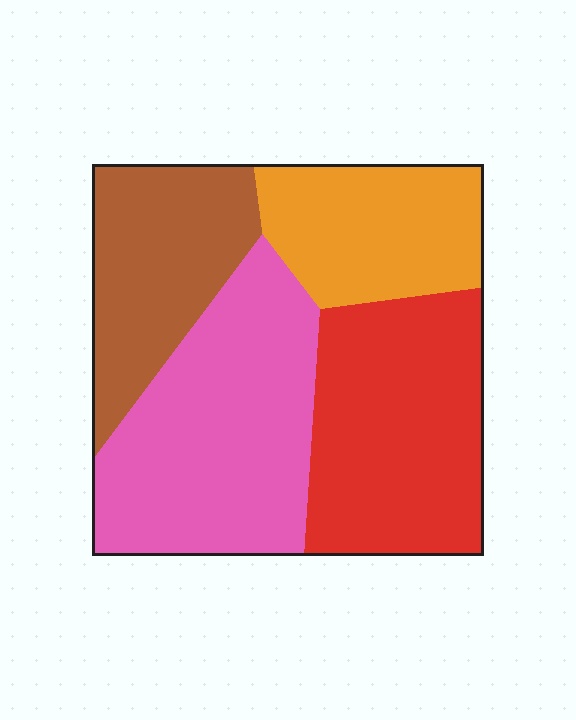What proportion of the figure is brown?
Brown takes up about one fifth (1/5) of the figure.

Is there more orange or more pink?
Pink.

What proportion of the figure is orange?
Orange covers 19% of the figure.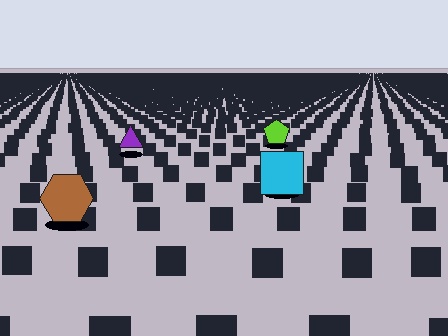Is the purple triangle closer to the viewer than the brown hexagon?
No. The brown hexagon is closer — you can tell from the texture gradient: the ground texture is coarser near it.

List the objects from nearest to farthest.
From nearest to farthest: the brown hexagon, the cyan square, the purple triangle, the lime pentagon.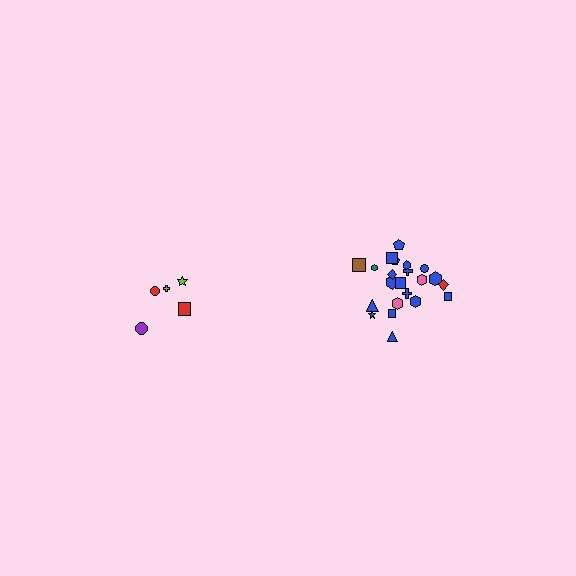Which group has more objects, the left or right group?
The right group.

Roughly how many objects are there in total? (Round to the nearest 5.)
Roughly 25 objects in total.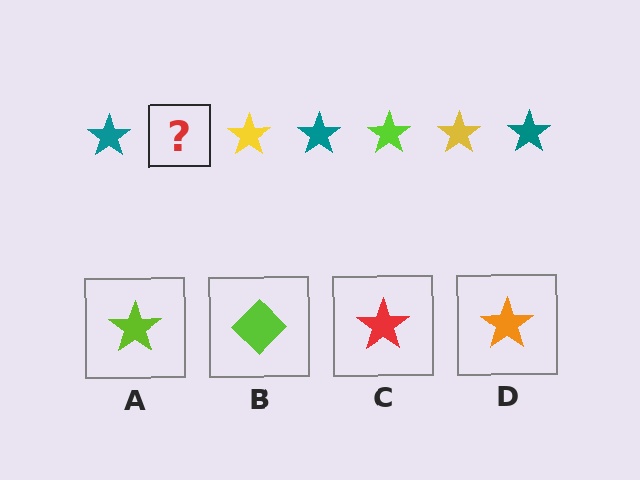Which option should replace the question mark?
Option A.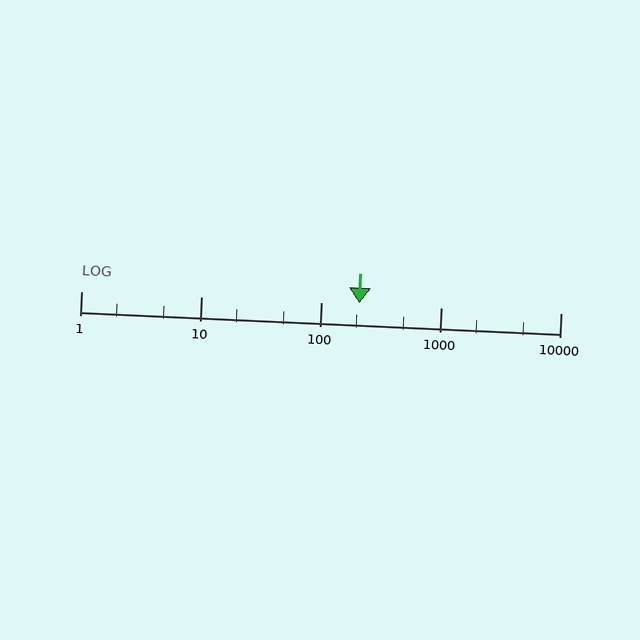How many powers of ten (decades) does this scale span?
The scale spans 4 decades, from 1 to 10000.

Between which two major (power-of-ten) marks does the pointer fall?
The pointer is between 100 and 1000.